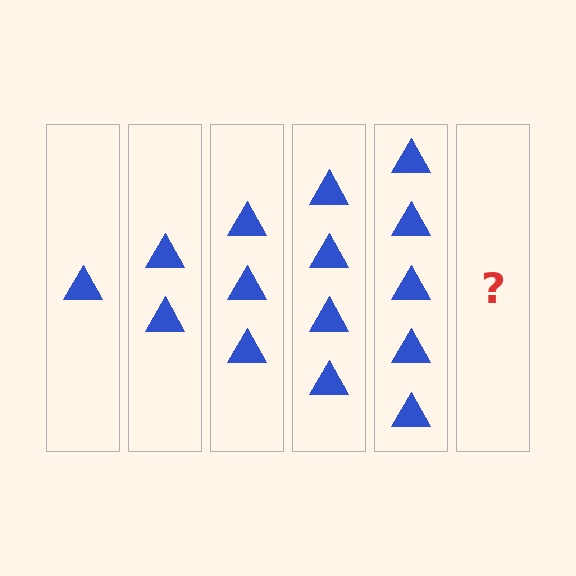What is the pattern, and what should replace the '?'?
The pattern is that each step adds one more triangle. The '?' should be 6 triangles.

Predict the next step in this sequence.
The next step is 6 triangles.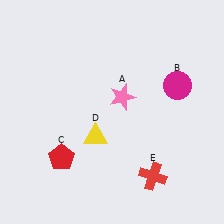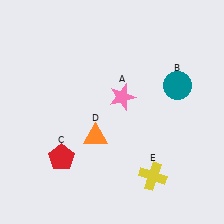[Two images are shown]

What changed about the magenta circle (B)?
In Image 1, B is magenta. In Image 2, it changed to teal.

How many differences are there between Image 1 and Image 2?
There are 3 differences between the two images.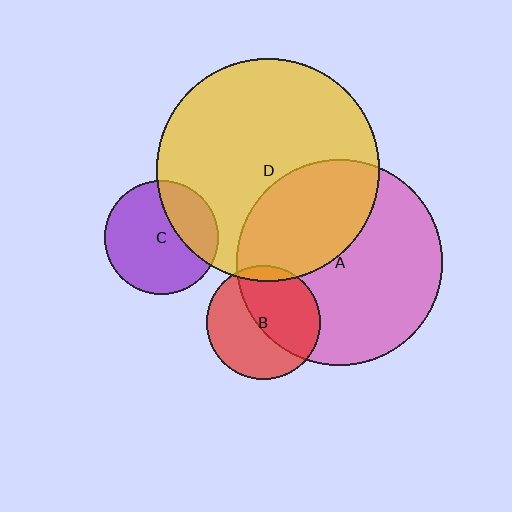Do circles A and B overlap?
Yes.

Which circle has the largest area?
Circle D (yellow).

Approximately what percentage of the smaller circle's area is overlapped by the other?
Approximately 50%.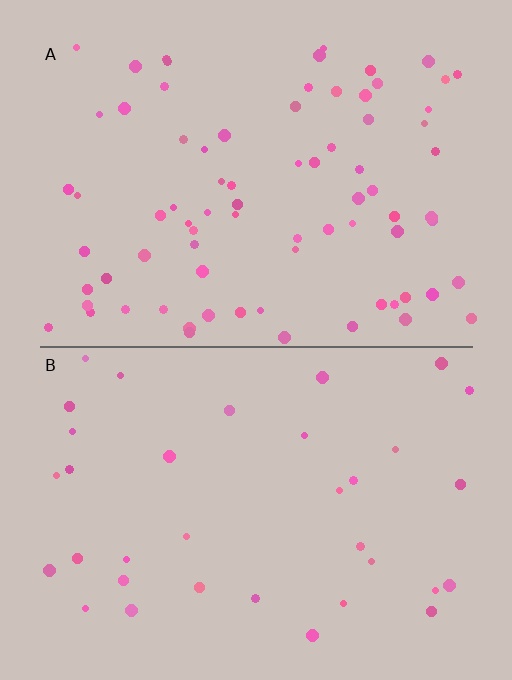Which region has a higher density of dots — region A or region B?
A (the top).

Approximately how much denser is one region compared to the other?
Approximately 2.2× — region A over region B.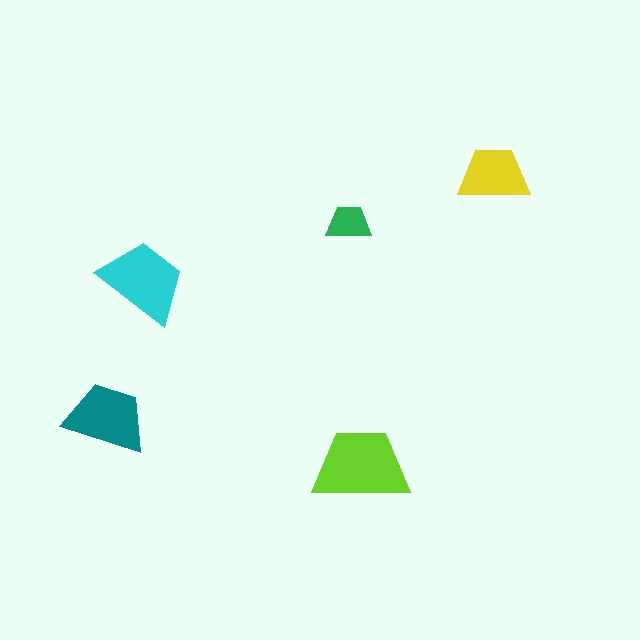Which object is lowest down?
The lime trapezoid is bottommost.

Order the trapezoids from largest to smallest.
the lime one, the cyan one, the teal one, the yellow one, the green one.